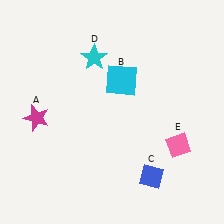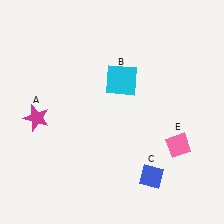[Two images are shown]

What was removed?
The cyan star (D) was removed in Image 2.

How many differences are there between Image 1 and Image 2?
There is 1 difference between the two images.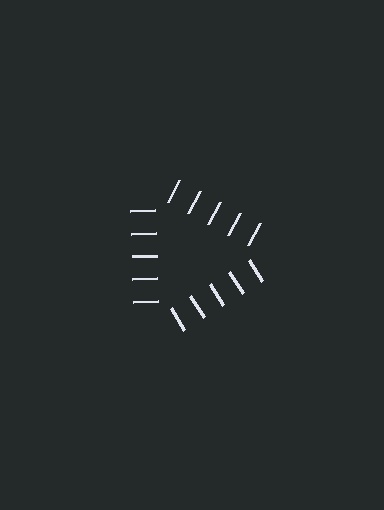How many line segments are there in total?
15 — 5 along each of the 3 edges.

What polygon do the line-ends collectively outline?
An illusory triangle — the line segments terminate on its edges but no continuous stroke is drawn.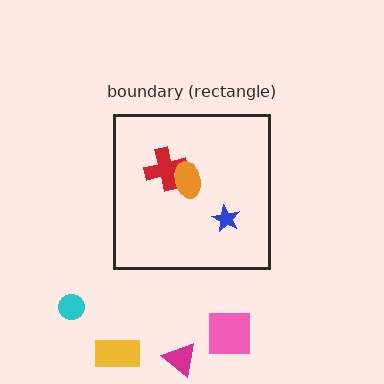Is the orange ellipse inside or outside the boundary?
Inside.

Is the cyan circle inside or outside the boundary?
Outside.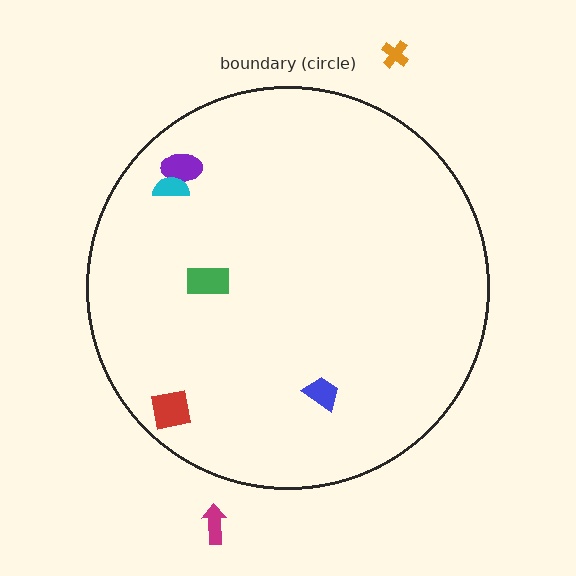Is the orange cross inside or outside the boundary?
Outside.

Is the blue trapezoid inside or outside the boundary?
Inside.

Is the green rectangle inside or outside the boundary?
Inside.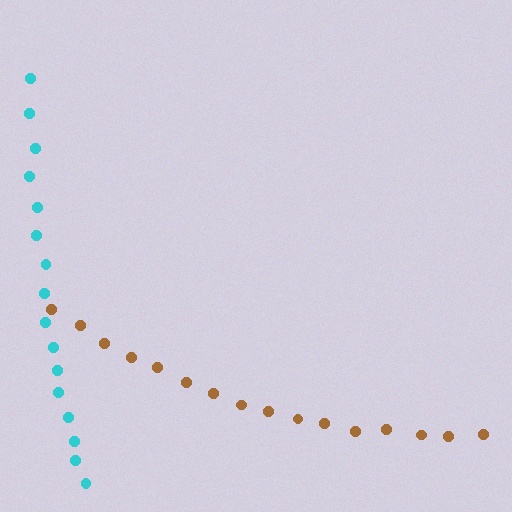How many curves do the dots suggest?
There are 2 distinct paths.